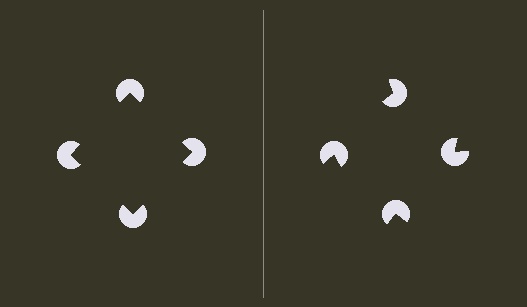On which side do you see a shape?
An illusory square appears on the left side. On the right side the wedge cuts are rotated, so no coherent shape forms.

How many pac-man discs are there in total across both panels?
8 — 4 on each side.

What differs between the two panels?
The pac-man discs are positioned identically on both sides; only the wedge orientations differ. On the left they align to a square; on the right they are misaligned.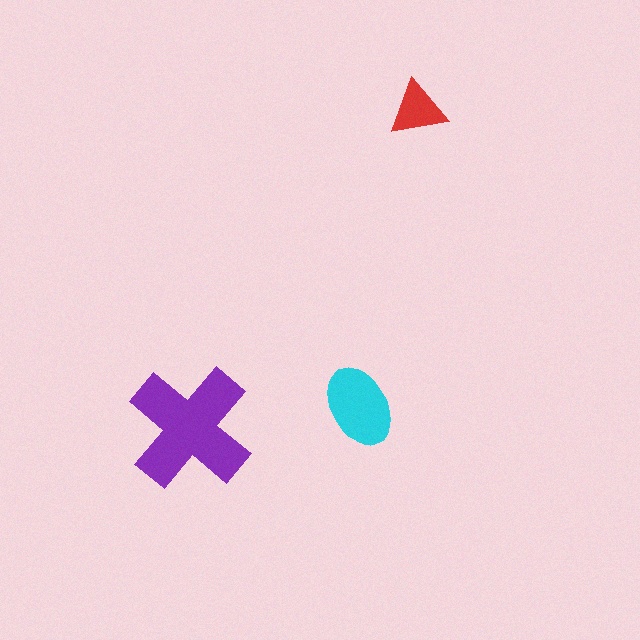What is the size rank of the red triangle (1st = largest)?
3rd.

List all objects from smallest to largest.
The red triangle, the cyan ellipse, the purple cross.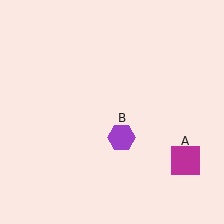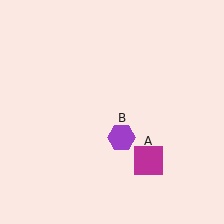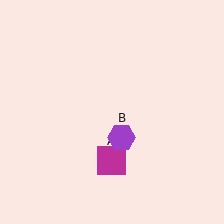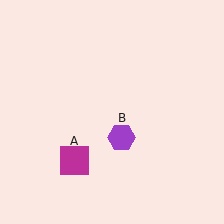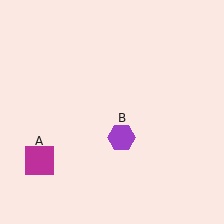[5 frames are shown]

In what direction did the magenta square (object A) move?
The magenta square (object A) moved left.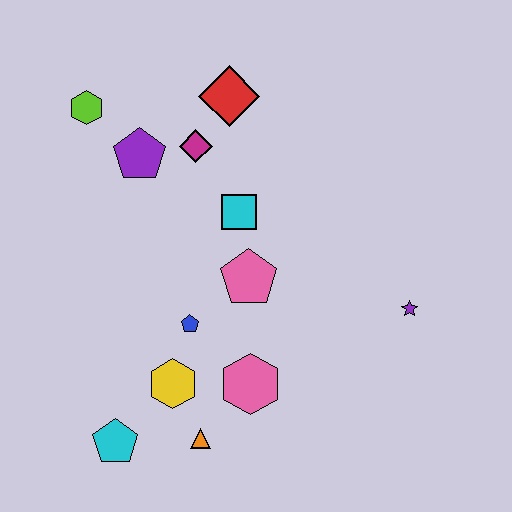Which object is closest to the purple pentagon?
The magenta diamond is closest to the purple pentagon.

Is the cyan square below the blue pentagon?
No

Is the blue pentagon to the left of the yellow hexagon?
No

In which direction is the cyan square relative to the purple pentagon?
The cyan square is to the right of the purple pentagon.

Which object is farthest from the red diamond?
The cyan pentagon is farthest from the red diamond.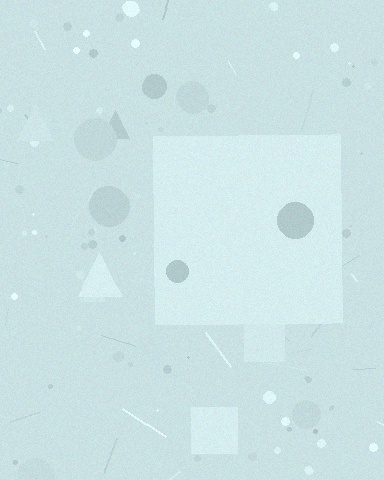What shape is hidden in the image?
A square is hidden in the image.